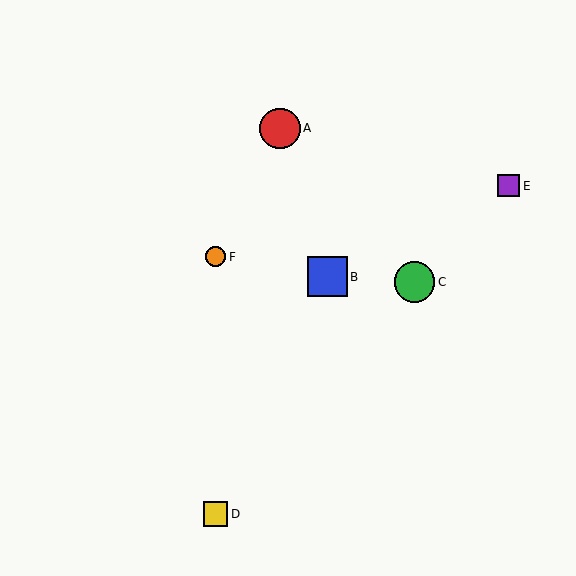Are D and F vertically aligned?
Yes, both are at x≈216.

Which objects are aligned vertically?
Objects D, F are aligned vertically.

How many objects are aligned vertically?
2 objects (D, F) are aligned vertically.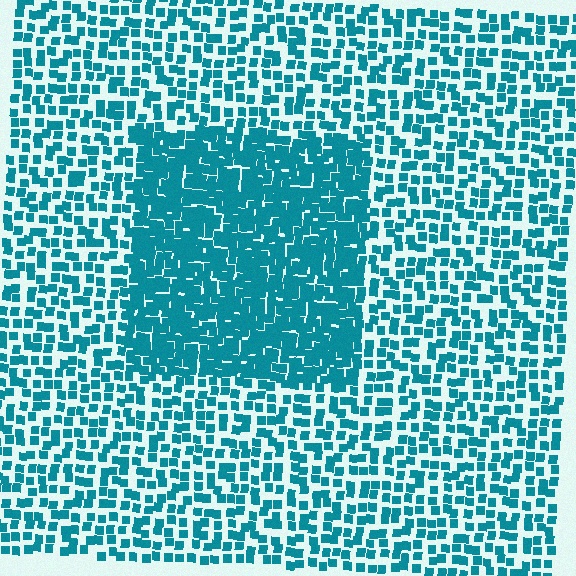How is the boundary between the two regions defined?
The boundary is defined by a change in element density (approximately 2.1x ratio). All elements are the same color, size, and shape.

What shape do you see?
I see a rectangle.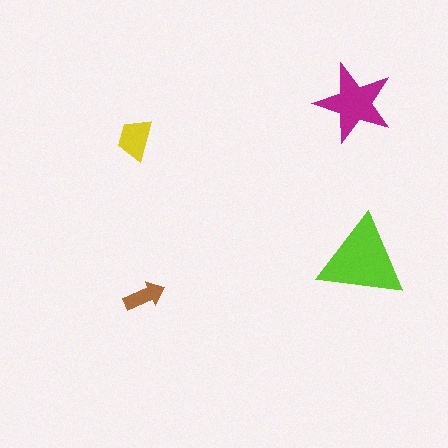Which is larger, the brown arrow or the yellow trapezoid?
The yellow trapezoid.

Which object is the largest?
The lime triangle.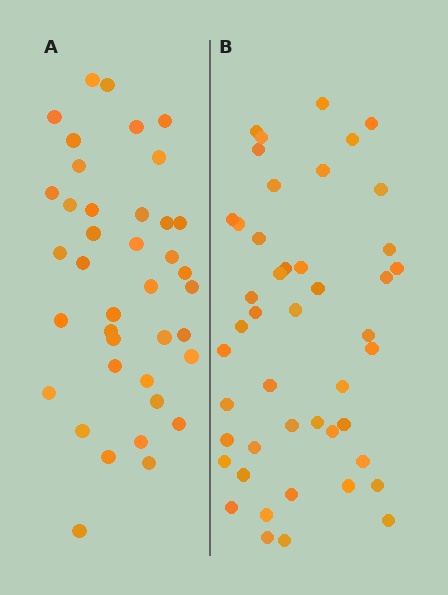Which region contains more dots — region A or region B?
Region B (the right region) has more dots.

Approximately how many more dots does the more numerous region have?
Region B has roughly 8 or so more dots than region A.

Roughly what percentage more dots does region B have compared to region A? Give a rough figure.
About 20% more.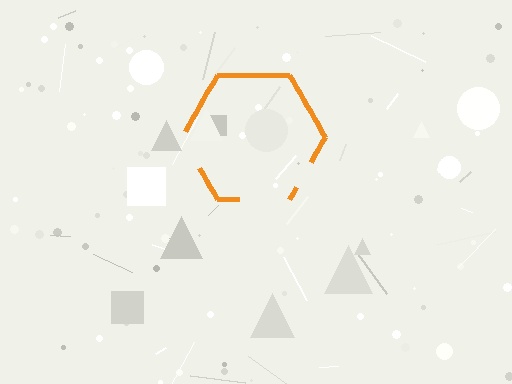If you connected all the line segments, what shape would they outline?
They would outline a hexagon.